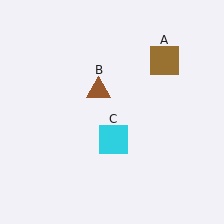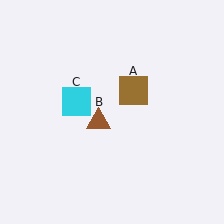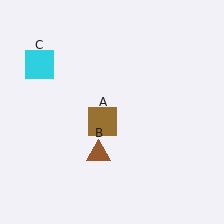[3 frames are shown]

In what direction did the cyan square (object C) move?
The cyan square (object C) moved up and to the left.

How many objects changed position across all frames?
3 objects changed position: brown square (object A), brown triangle (object B), cyan square (object C).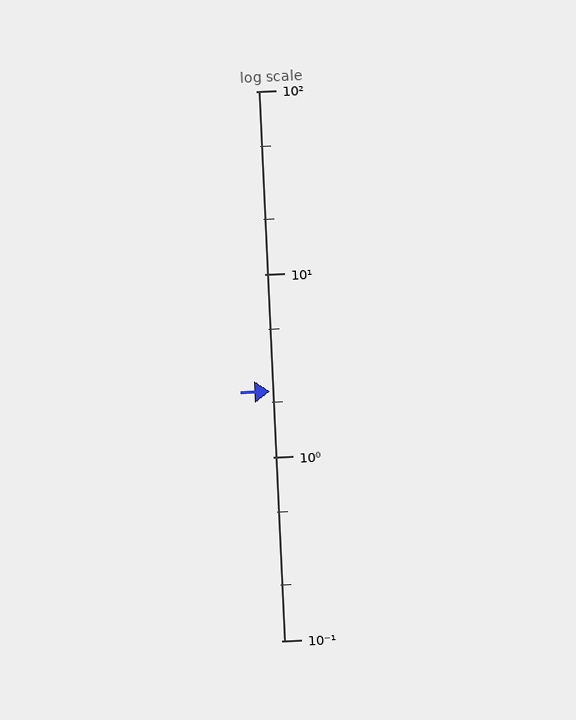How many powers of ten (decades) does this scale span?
The scale spans 3 decades, from 0.1 to 100.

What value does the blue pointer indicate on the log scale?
The pointer indicates approximately 2.3.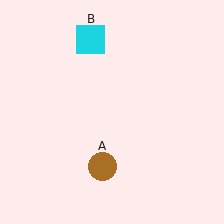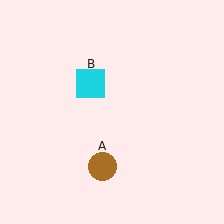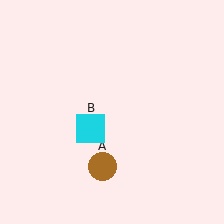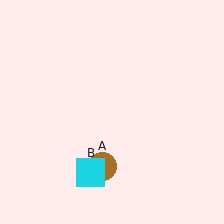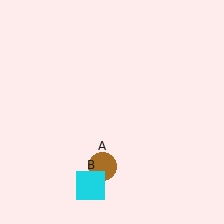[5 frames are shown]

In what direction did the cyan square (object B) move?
The cyan square (object B) moved down.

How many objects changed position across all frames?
1 object changed position: cyan square (object B).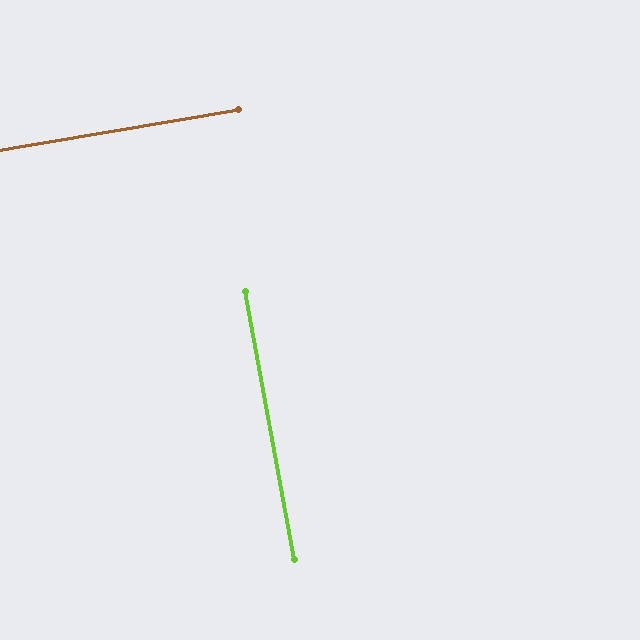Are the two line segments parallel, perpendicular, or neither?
Perpendicular — they meet at approximately 89°.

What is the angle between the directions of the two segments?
Approximately 89 degrees.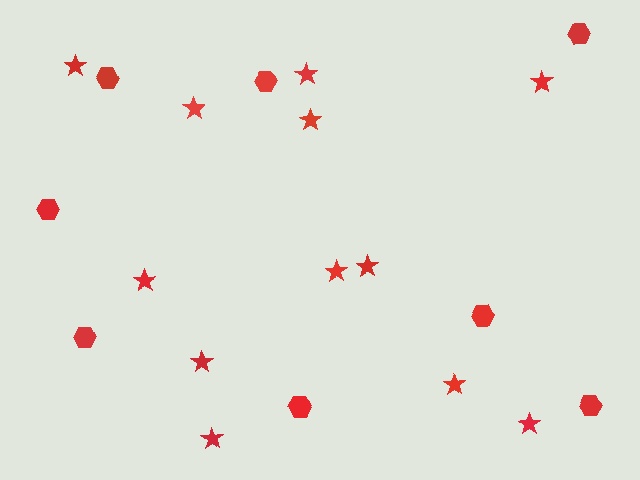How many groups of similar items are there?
There are 2 groups: one group of hexagons (8) and one group of stars (12).